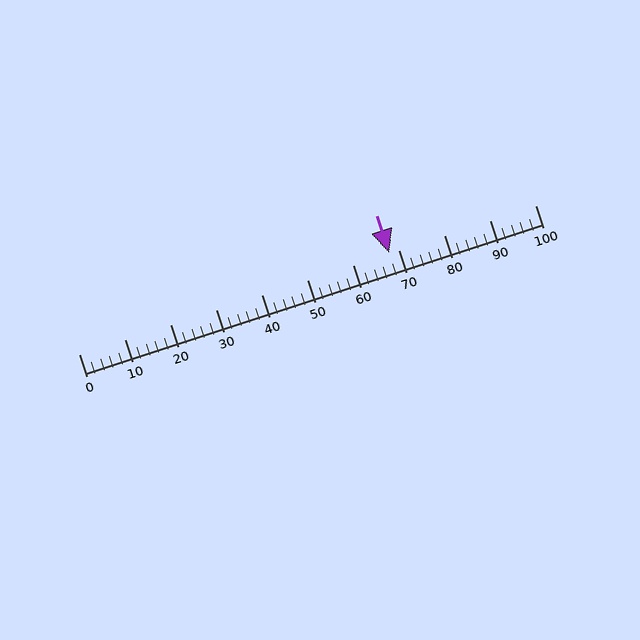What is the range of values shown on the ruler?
The ruler shows values from 0 to 100.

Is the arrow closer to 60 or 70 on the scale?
The arrow is closer to 70.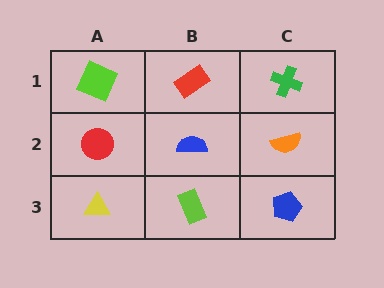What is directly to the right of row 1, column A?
A red rectangle.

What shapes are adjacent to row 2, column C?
A green cross (row 1, column C), a blue pentagon (row 3, column C), a blue semicircle (row 2, column B).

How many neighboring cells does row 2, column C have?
3.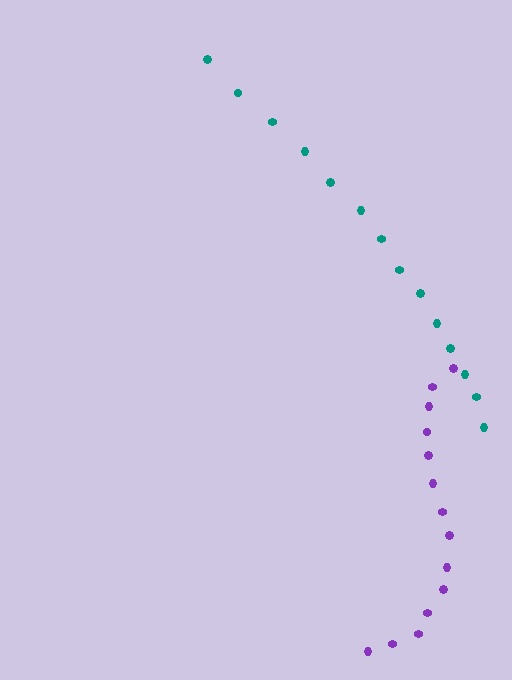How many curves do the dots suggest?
There are 2 distinct paths.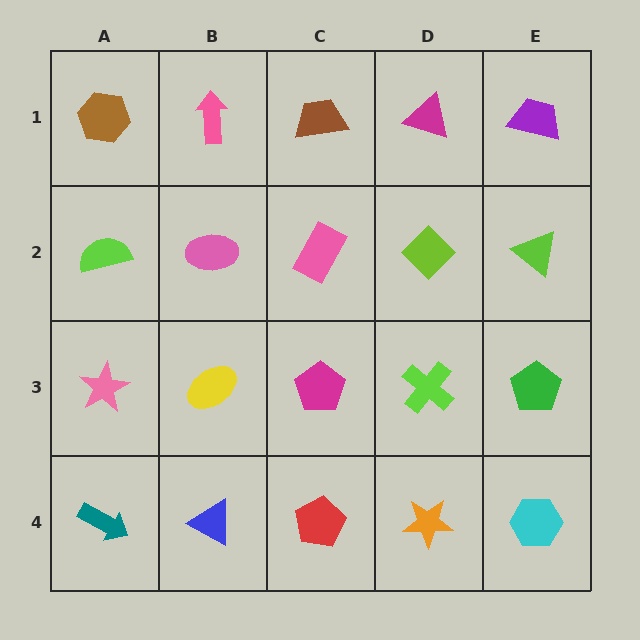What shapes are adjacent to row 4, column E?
A green pentagon (row 3, column E), an orange star (row 4, column D).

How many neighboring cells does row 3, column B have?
4.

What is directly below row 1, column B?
A pink ellipse.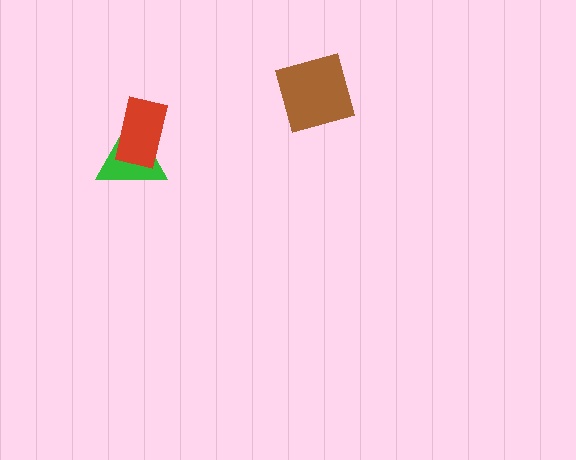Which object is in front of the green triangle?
The red rectangle is in front of the green triangle.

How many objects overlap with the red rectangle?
1 object overlaps with the red rectangle.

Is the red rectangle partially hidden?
No, no other shape covers it.